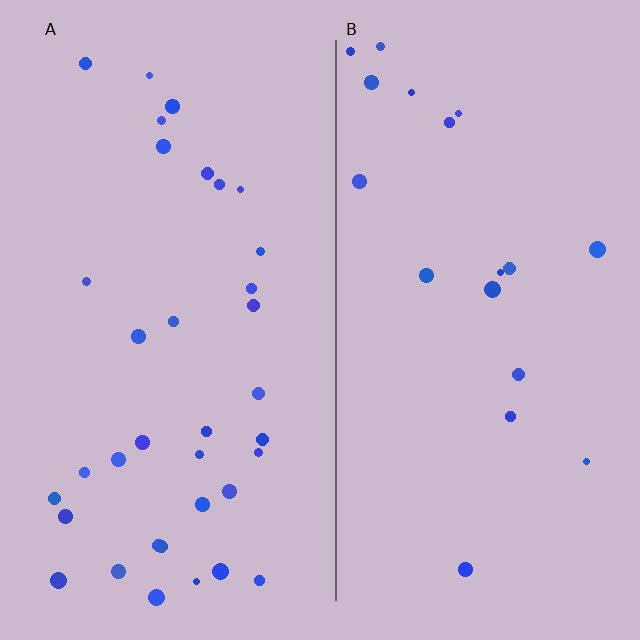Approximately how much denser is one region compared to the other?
Approximately 1.9× — region A over region B.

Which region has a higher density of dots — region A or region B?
A (the left).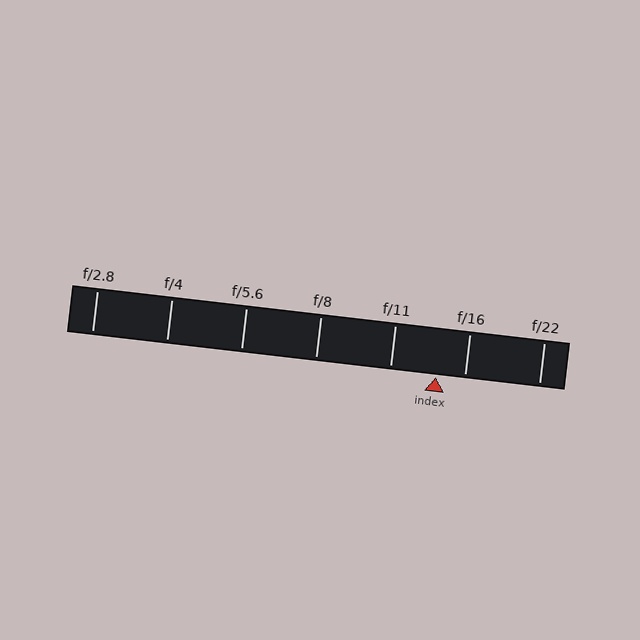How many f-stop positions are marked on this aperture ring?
There are 7 f-stop positions marked.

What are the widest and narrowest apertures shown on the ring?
The widest aperture shown is f/2.8 and the narrowest is f/22.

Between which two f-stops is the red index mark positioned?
The index mark is between f/11 and f/16.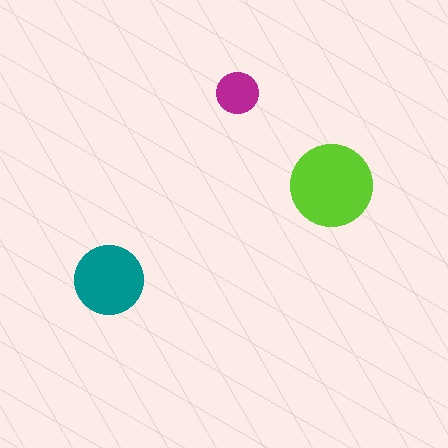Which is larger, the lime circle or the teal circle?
The lime one.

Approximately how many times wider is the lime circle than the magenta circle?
About 2 times wider.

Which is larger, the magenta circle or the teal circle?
The teal one.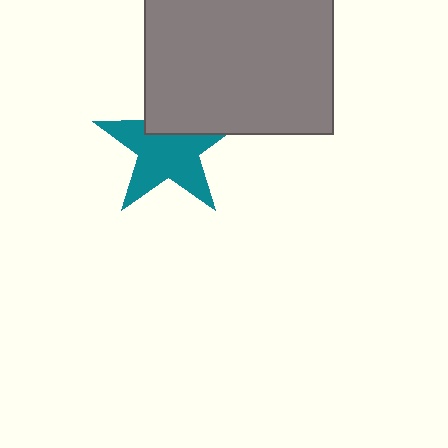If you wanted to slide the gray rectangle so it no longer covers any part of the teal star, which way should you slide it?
Slide it up — that is the most direct way to separate the two shapes.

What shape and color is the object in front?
The object in front is a gray rectangle.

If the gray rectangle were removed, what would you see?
You would see the complete teal star.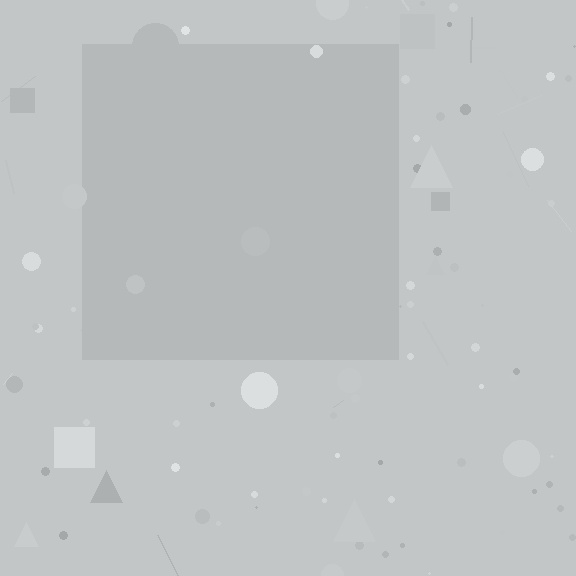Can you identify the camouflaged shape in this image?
The camouflaged shape is a square.